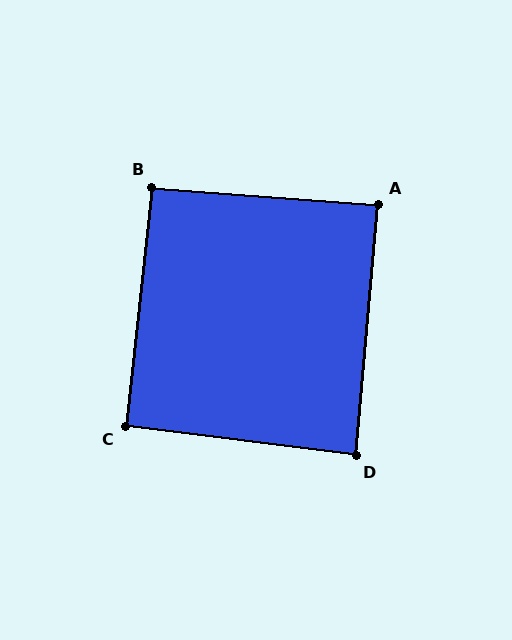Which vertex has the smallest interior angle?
D, at approximately 88 degrees.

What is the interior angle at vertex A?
Approximately 89 degrees (approximately right).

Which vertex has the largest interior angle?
B, at approximately 92 degrees.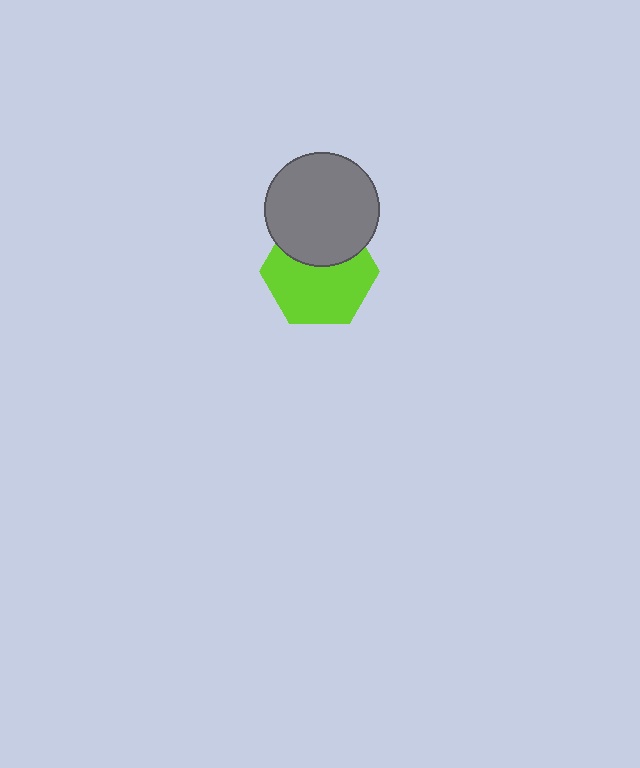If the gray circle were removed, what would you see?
You would see the complete lime hexagon.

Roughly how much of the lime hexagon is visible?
About half of it is visible (roughly 65%).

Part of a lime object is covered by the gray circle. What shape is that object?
It is a hexagon.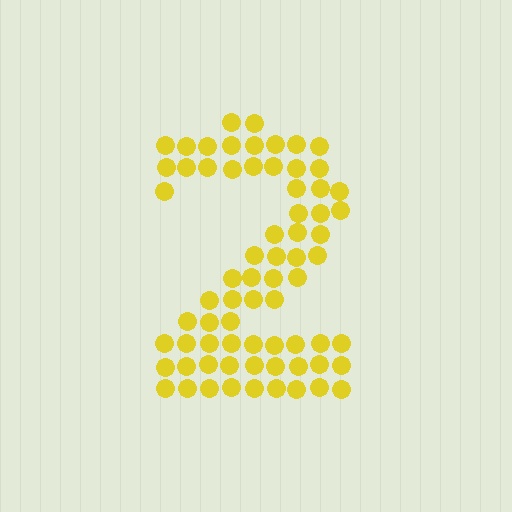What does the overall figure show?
The overall figure shows the digit 2.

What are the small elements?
The small elements are circles.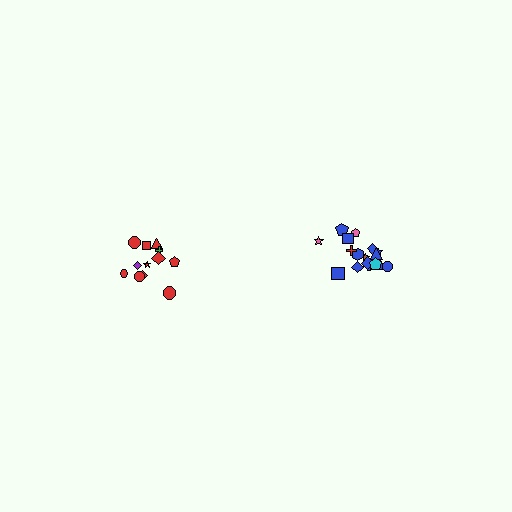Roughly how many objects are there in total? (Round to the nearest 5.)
Roughly 30 objects in total.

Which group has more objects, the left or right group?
The right group.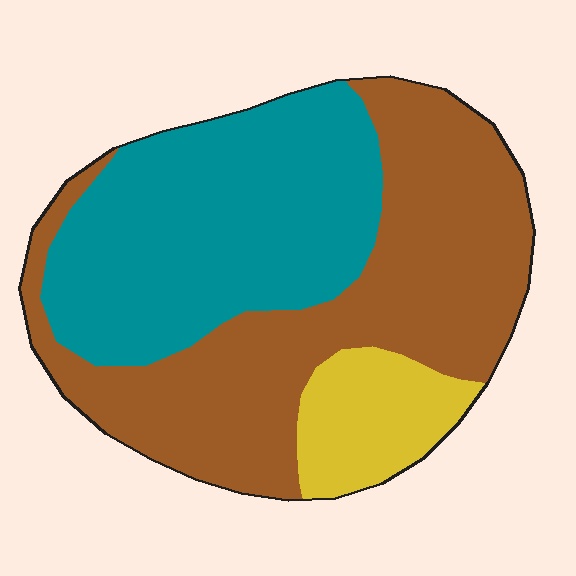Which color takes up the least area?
Yellow, at roughly 10%.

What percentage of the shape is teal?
Teal covers 40% of the shape.